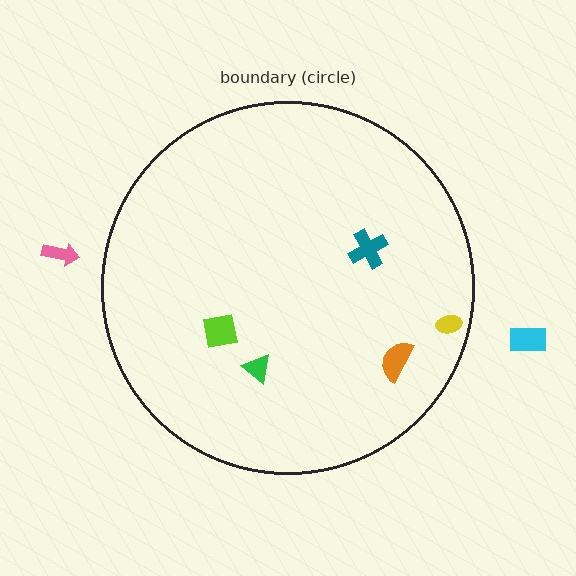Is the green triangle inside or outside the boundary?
Inside.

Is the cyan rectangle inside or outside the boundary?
Outside.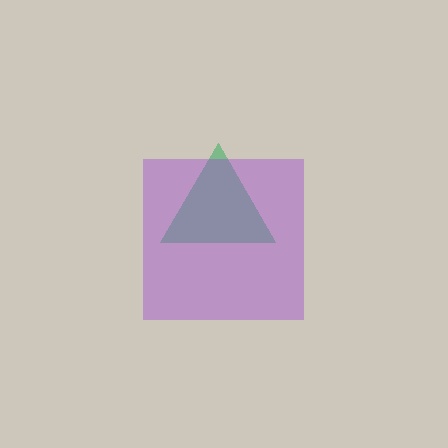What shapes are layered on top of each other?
The layered shapes are: a green triangle, a purple square.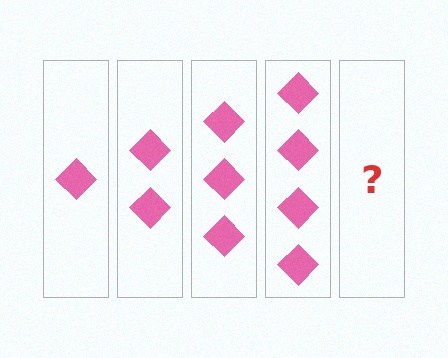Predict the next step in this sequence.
The next step is 5 diamonds.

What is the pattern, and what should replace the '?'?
The pattern is that each step adds one more diamond. The '?' should be 5 diamonds.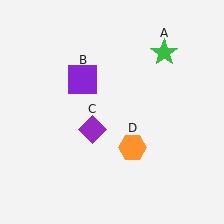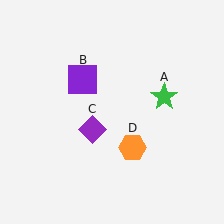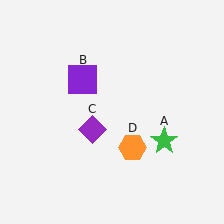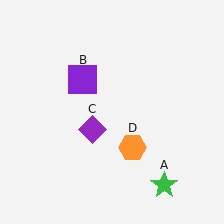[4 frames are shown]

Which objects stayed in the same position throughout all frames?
Purple square (object B) and purple diamond (object C) and orange hexagon (object D) remained stationary.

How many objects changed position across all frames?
1 object changed position: green star (object A).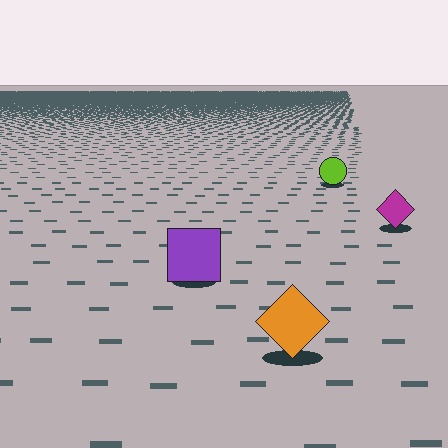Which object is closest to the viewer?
The orange diamond is closest. The texture marks near it are larger and more spread out.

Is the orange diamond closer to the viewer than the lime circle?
Yes. The orange diamond is closer — you can tell from the texture gradient: the ground texture is coarser near it.